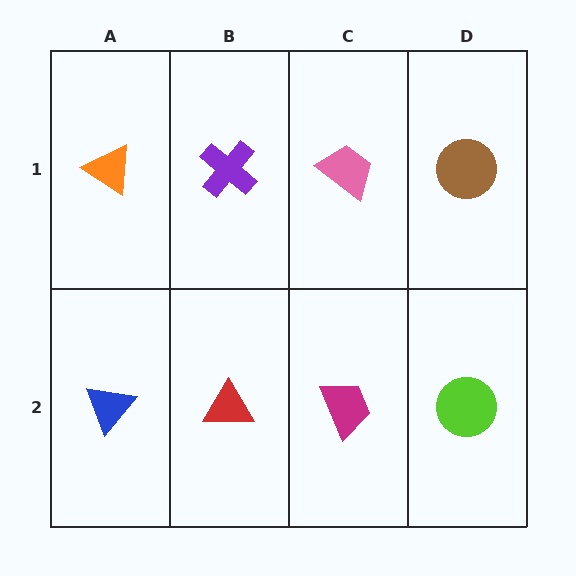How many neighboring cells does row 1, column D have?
2.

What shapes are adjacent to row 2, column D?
A brown circle (row 1, column D), a magenta trapezoid (row 2, column C).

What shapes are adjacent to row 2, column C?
A pink trapezoid (row 1, column C), a red triangle (row 2, column B), a lime circle (row 2, column D).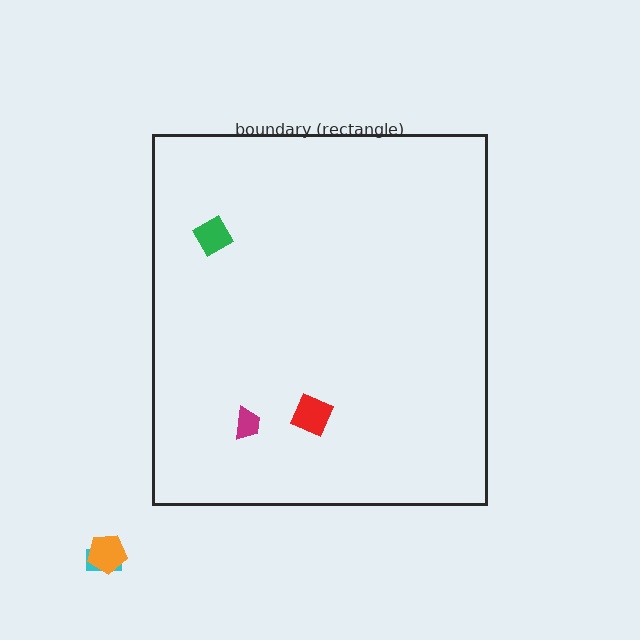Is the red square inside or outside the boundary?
Inside.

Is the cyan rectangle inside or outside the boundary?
Outside.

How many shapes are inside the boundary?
3 inside, 2 outside.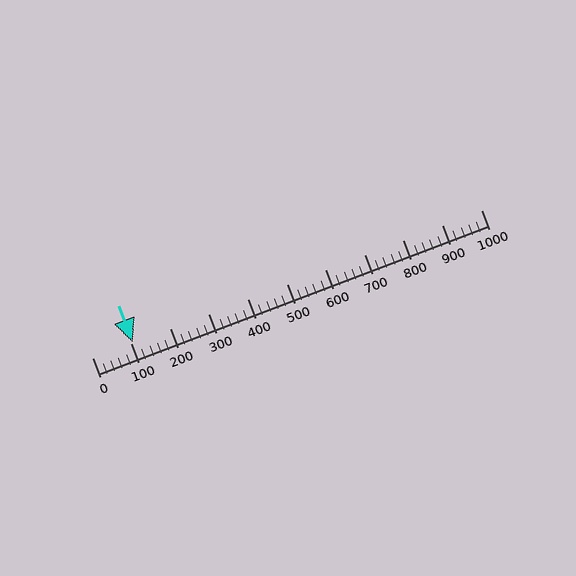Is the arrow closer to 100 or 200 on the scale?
The arrow is closer to 100.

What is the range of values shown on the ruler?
The ruler shows values from 0 to 1000.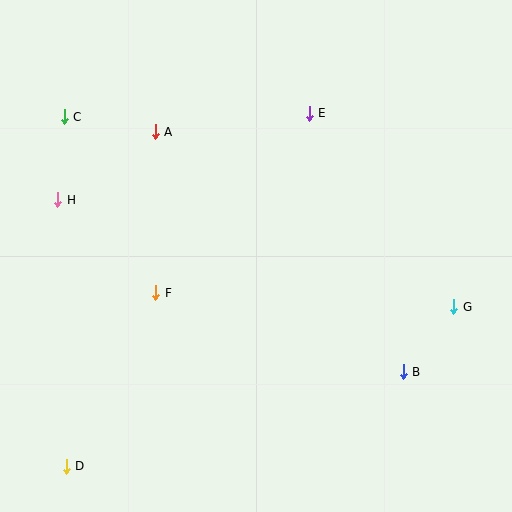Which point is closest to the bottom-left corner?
Point D is closest to the bottom-left corner.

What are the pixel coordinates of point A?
Point A is at (155, 132).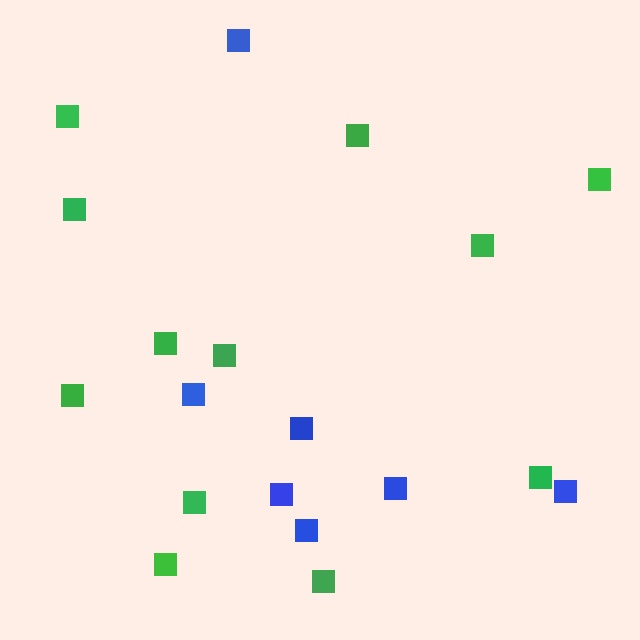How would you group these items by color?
There are 2 groups: one group of blue squares (7) and one group of green squares (12).